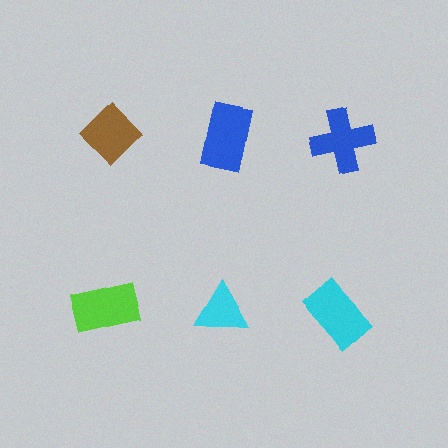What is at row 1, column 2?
A blue rectangle.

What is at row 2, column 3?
A cyan rectangle.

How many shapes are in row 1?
3 shapes.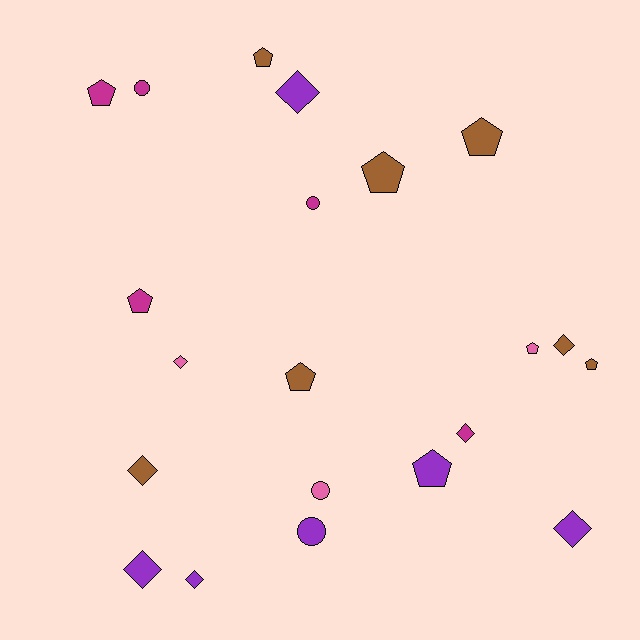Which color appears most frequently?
Brown, with 7 objects.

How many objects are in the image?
There are 21 objects.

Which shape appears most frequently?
Pentagon, with 9 objects.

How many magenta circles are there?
There are 2 magenta circles.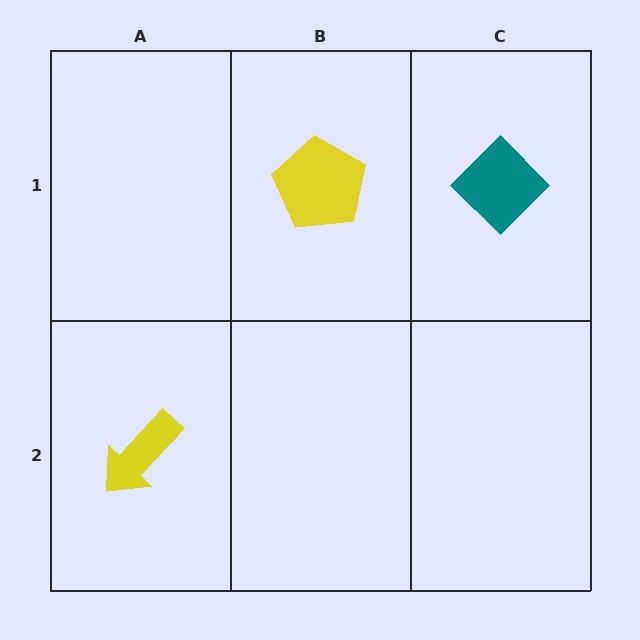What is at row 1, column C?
A teal diamond.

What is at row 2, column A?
A yellow arrow.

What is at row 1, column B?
A yellow pentagon.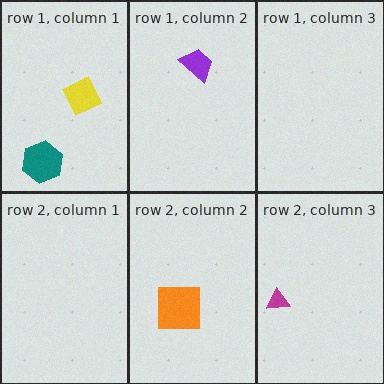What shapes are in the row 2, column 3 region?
The magenta triangle.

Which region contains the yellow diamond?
The row 1, column 1 region.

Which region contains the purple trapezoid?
The row 1, column 2 region.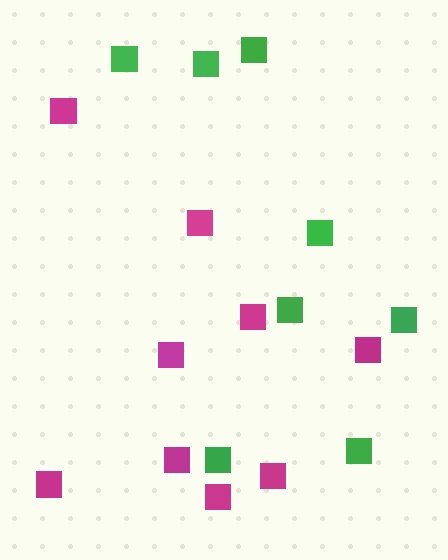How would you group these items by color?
There are 2 groups: one group of magenta squares (9) and one group of green squares (8).